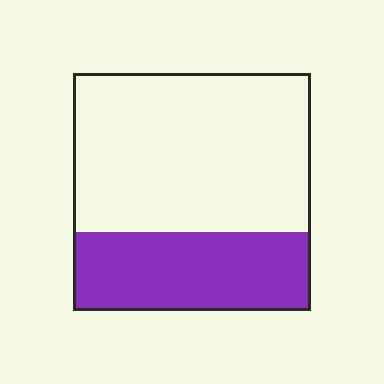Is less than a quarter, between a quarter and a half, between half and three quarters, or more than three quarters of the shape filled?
Between a quarter and a half.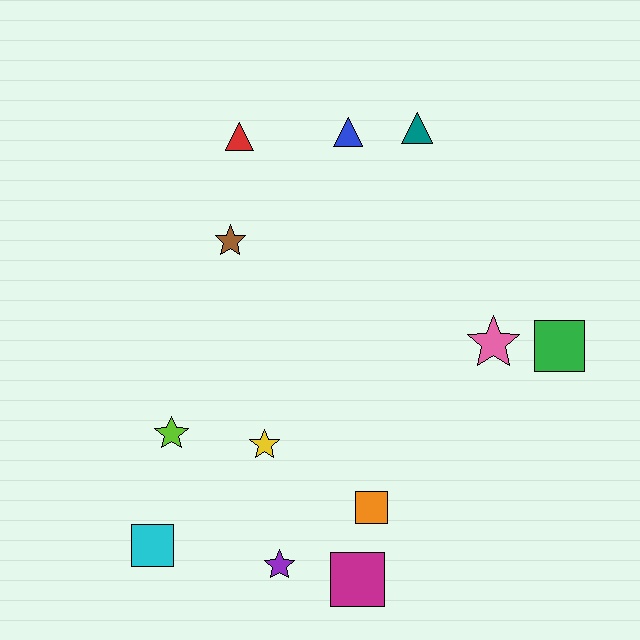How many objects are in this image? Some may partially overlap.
There are 12 objects.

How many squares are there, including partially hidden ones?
There are 4 squares.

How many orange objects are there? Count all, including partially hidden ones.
There is 1 orange object.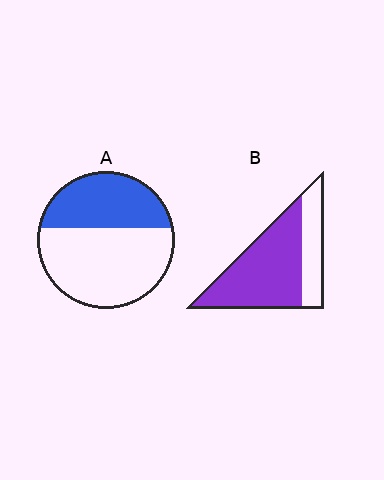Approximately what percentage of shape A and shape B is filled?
A is approximately 40% and B is approximately 70%.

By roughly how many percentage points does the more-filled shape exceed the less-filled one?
By roughly 30 percentage points (B over A).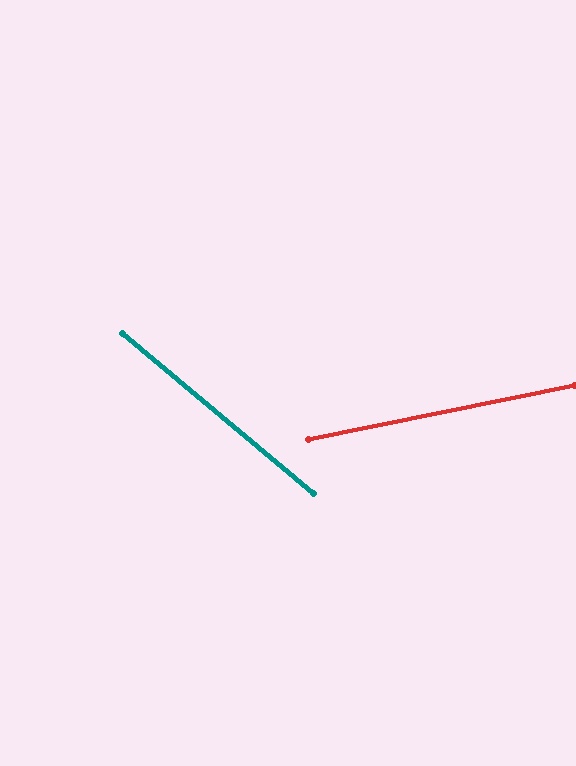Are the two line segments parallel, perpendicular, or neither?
Neither parallel nor perpendicular — they differ by about 51°.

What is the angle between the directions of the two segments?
Approximately 51 degrees.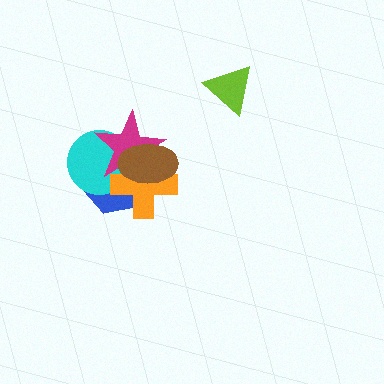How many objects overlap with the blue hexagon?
4 objects overlap with the blue hexagon.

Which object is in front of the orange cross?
The brown ellipse is in front of the orange cross.